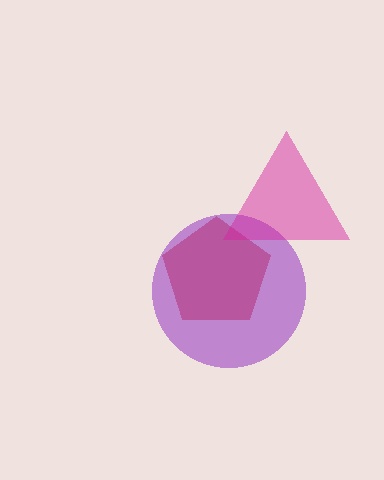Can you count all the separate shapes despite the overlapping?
Yes, there are 3 separate shapes.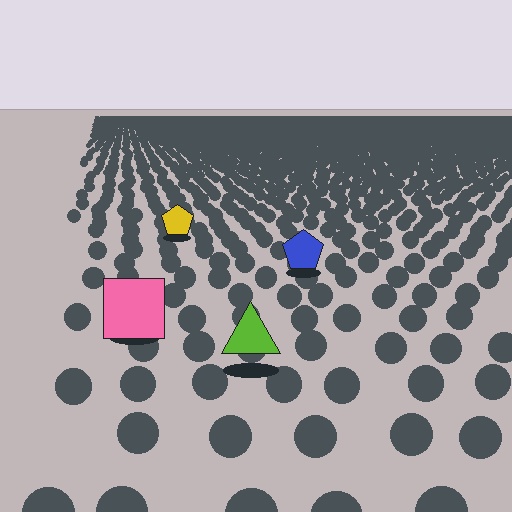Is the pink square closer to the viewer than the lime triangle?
No. The lime triangle is closer — you can tell from the texture gradient: the ground texture is coarser near it.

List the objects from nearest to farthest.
From nearest to farthest: the lime triangle, the pink square, the blue pentagon, the yellow pentagon.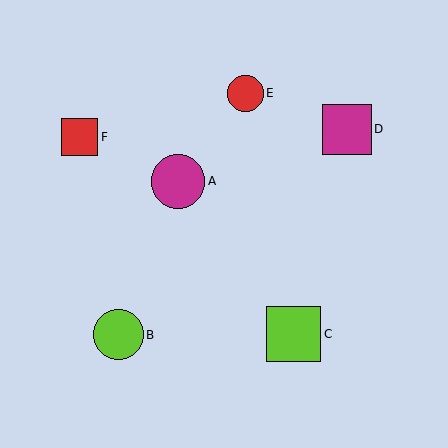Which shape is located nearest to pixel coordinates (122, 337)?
The lime circle (labeled B) at (119, 335) is nearest to that location.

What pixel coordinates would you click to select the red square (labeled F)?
Click at (80, 137) to select the red square F.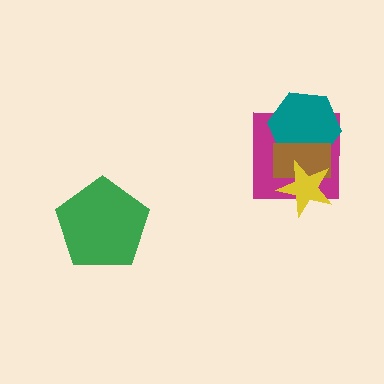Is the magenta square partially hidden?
Yes, it is partially covered by another shape.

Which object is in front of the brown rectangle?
The yellow star is in front of the brown rectangle.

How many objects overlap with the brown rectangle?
3 objects overlap with the brown rectangle.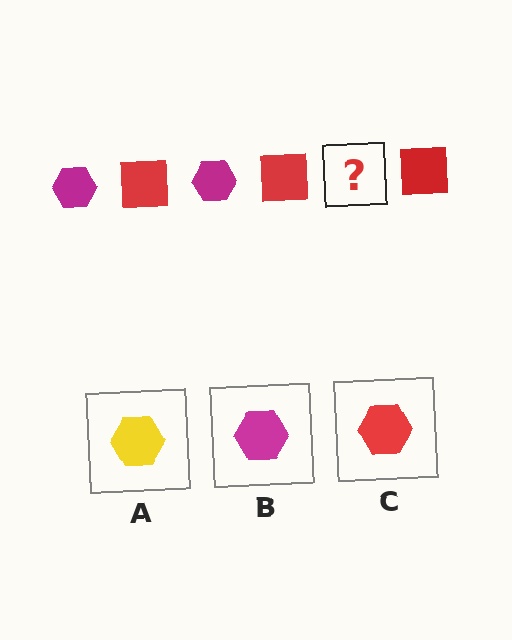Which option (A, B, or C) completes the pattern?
B.